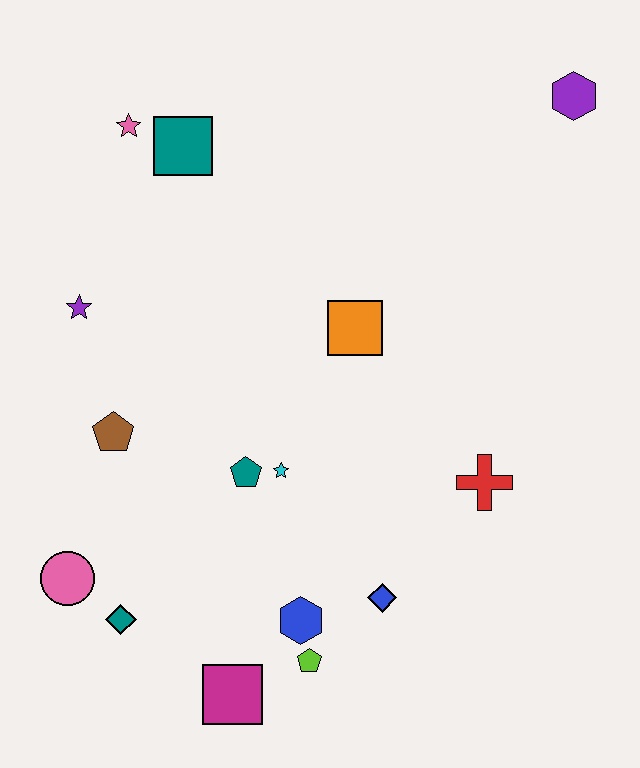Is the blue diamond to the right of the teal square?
Yes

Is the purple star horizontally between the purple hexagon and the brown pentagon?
No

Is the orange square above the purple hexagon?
No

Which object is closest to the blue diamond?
The blue hexagon is closest to the blue diamond.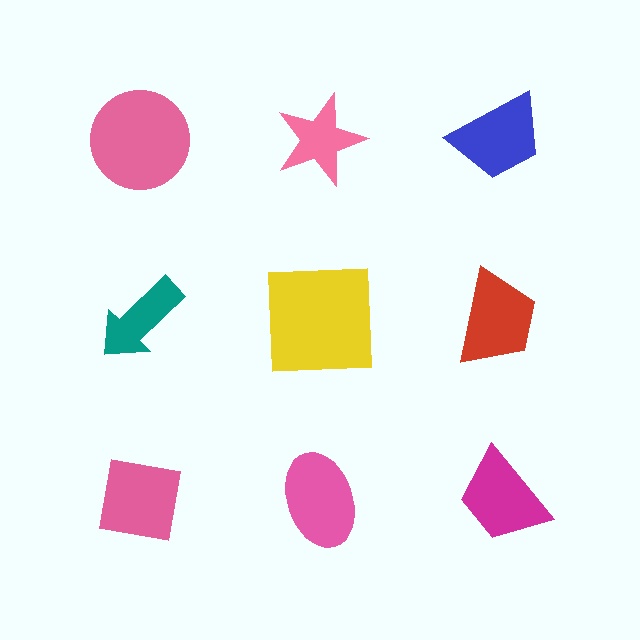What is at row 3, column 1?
A pink square.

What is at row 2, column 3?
A red trapezoid.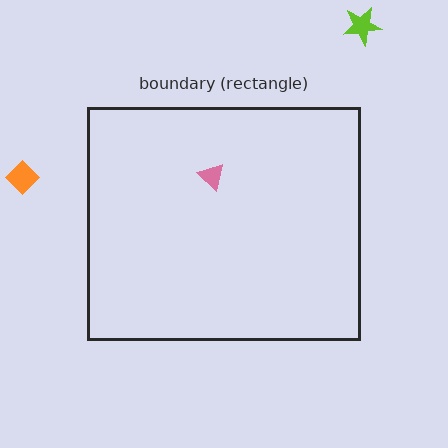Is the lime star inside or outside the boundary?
Outside.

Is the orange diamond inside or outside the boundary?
Outside.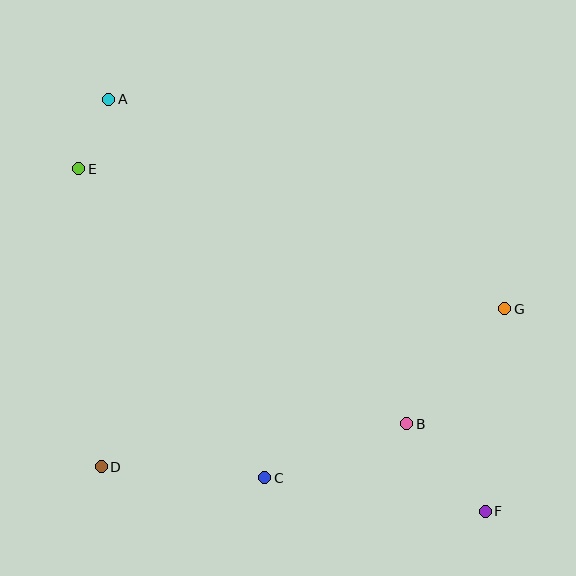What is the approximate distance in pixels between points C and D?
The distance between C and D is approximately 164 pixels.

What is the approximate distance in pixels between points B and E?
The distance between B and E is approximately 416 pixels.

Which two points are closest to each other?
Points A and E are closest to each other.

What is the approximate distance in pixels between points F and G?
The distance between F and G is approximately 204 pixels.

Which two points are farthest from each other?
Points A and F are farthest from each other.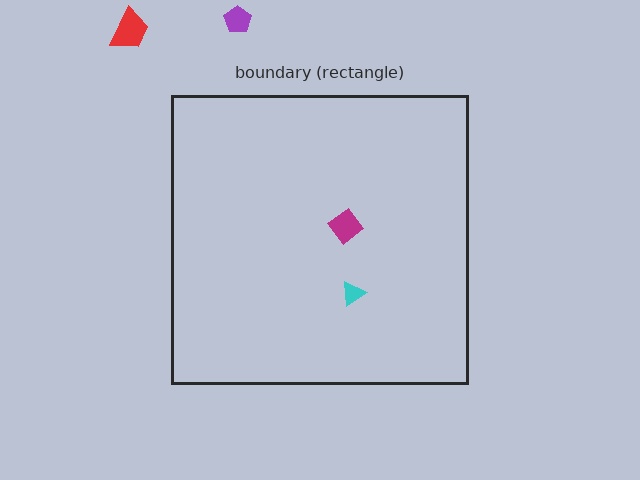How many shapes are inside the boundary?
2 inside, 2 outside.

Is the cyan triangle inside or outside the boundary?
Inside.